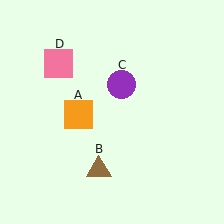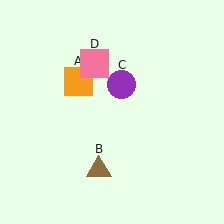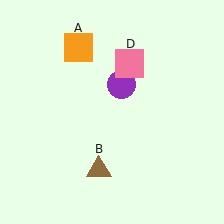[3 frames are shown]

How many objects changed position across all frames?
2 objects changed position: orange square (object A), pink square (object D).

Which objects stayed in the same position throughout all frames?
Brown triangle (object B) and purple circle (object C) remained stationary.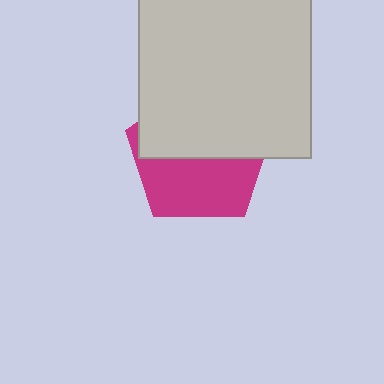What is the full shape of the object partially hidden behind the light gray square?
The partially hidden object is a magenta pentagon.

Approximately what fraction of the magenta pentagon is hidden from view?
Roughly 53% of the magenta pentagon is hidden behind the light gray square.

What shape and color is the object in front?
The object in front is a light gray square.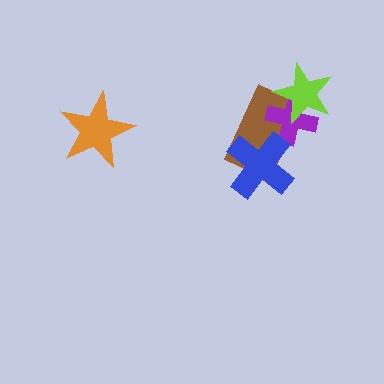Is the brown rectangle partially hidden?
Yes, it is partially covered by another shape.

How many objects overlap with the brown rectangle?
3 objects overlap with the brown rectangle.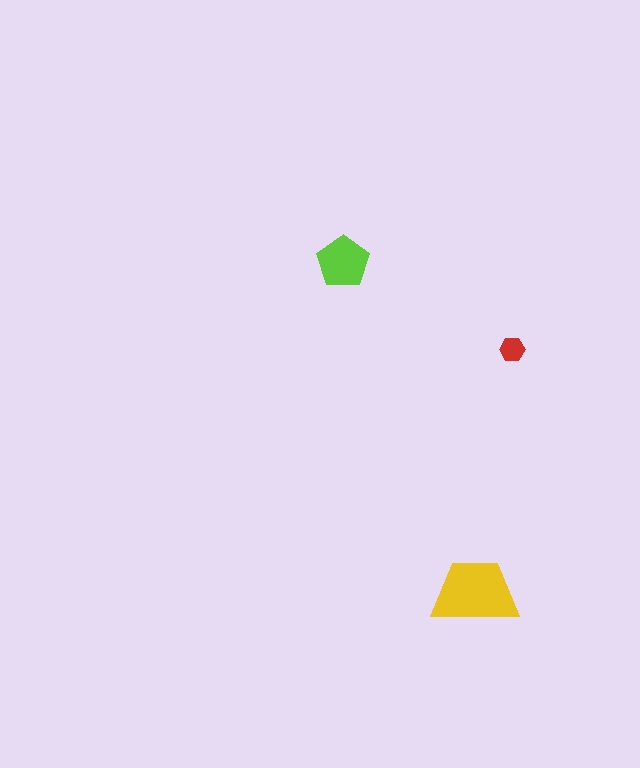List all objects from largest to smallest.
The yellow trapezoid, the lime pentagon, the red hexagon.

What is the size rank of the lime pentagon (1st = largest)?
2nd.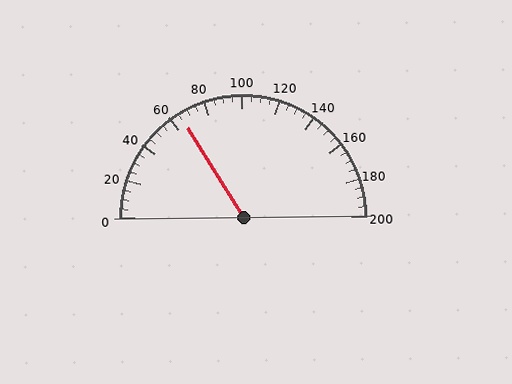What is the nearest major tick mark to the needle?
The nearest major tick mark is 60.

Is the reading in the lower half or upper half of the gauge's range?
The reading is in the lower half of the range (0 to 200).